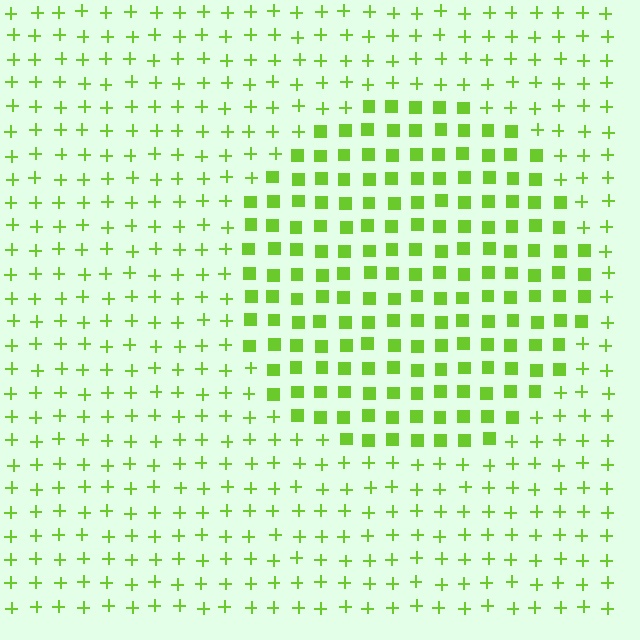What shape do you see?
I see a circle.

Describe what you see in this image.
The image is filled with small lime elements arranged in a uniform grid. A circle-shaped region contains squares, while the surrounding area contains plus signs. The boundary is defined purely by the change in element shape.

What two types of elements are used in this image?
The image uses squares inside the circle region and plus signs outside it.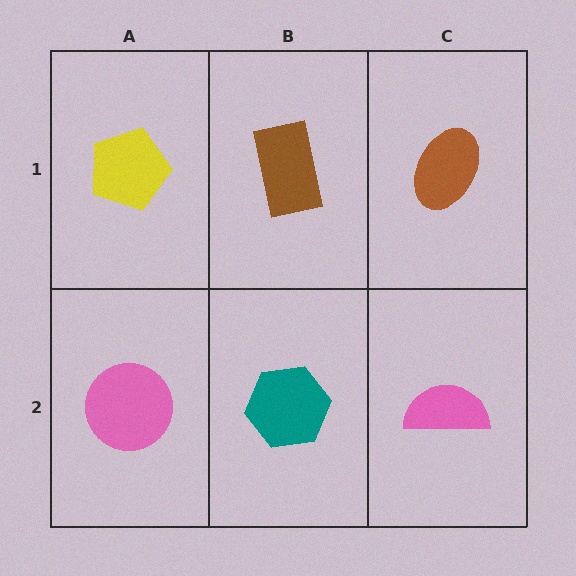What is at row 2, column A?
A pink circle.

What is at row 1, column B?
A brown rectangle.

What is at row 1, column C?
A brown ellipse.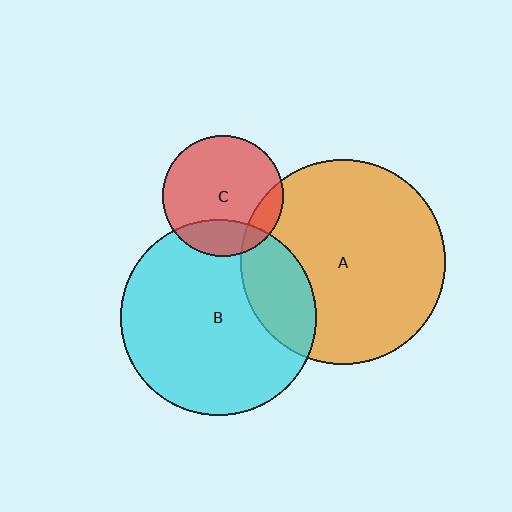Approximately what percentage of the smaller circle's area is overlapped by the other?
Approximately 20%.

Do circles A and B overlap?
Yes.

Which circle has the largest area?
Circle A (orange).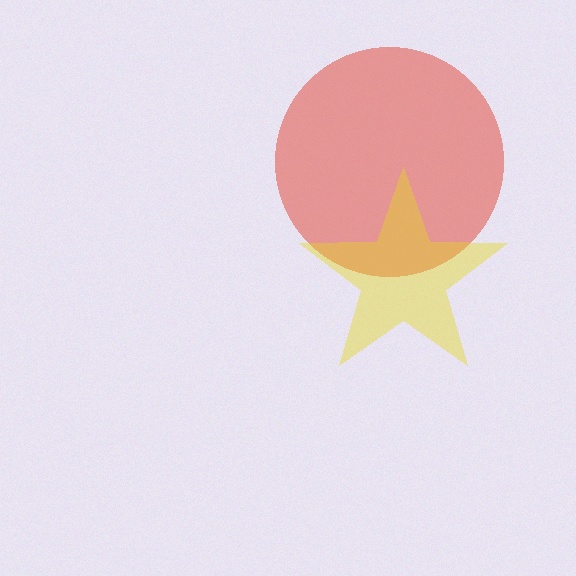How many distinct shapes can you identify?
There are 2 distinct shapes: a red circle, a yellow star.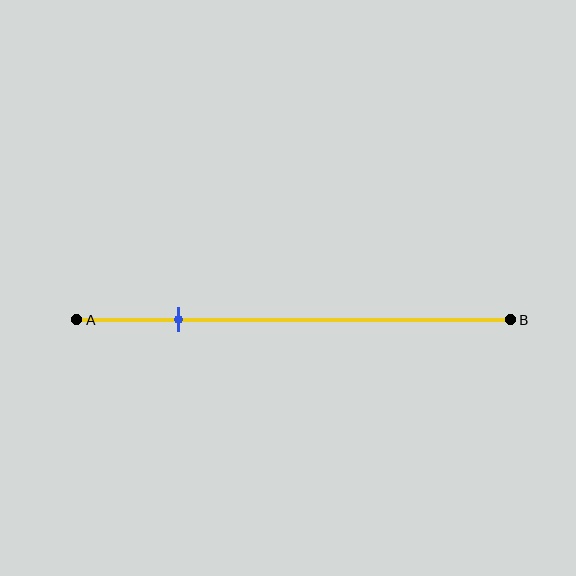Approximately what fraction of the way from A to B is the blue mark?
The blue mark is approximately 25% of the way from A to B.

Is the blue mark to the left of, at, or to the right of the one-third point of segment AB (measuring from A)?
The blue mark is to the left of the one-third point of segment AB.